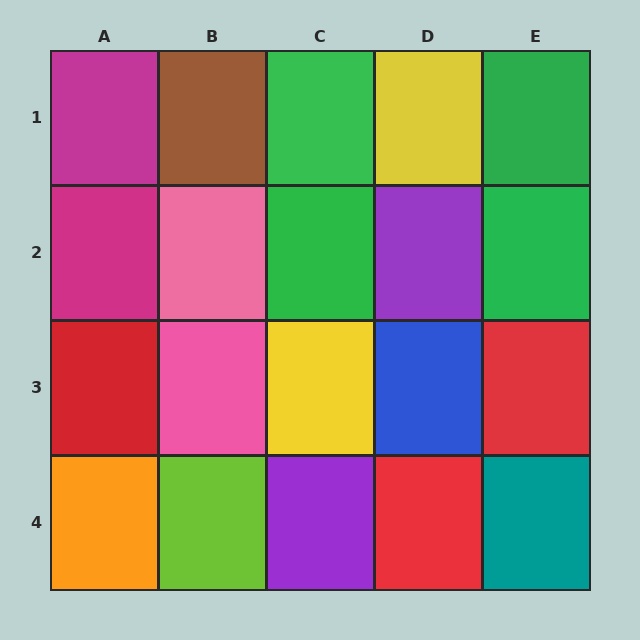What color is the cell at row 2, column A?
Magenta.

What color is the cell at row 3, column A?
Red.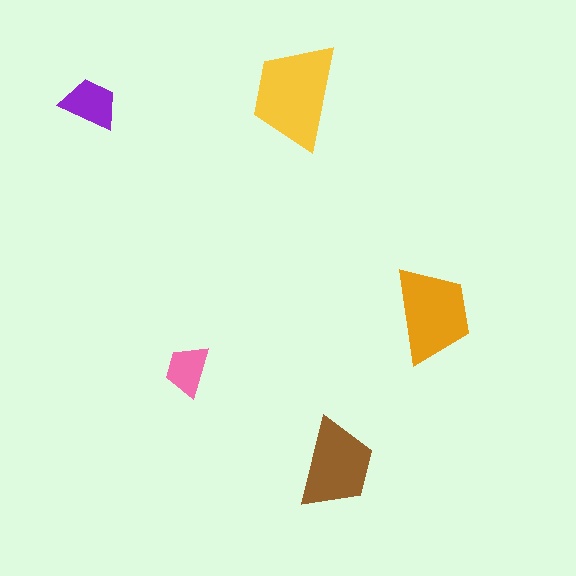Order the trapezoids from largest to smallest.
the yellow one, the orange one, the brown one, the purple one, the pink one.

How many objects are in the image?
There are 5 objects in the image.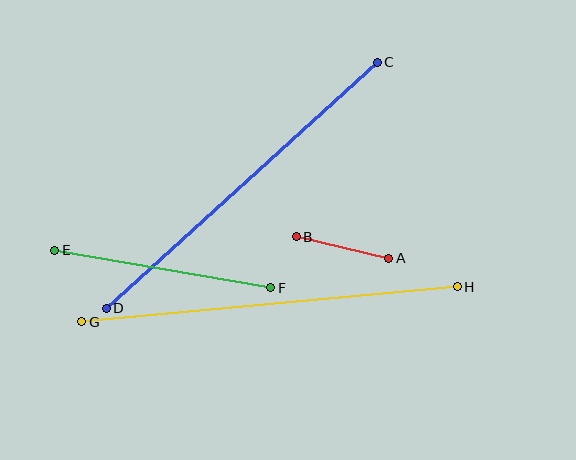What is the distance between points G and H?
The distance is approximately 377 pixels.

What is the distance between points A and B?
The distance is approximately 95 pixels.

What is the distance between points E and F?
The distance is approximately 219 pixels.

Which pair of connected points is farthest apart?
Points G and H are farthest apart.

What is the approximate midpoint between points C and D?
The midpoint is at approximately (242, 185) pixels.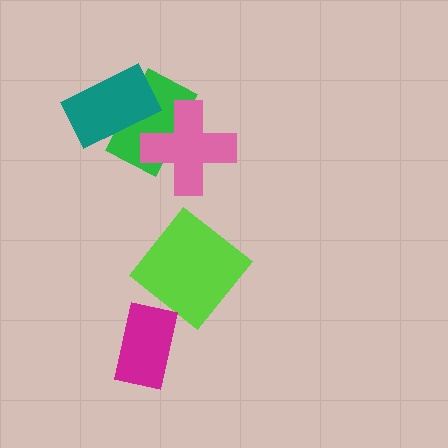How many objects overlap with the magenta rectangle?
0 objects overlap with the magenta rectangle.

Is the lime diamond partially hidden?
No, no other shape covers it.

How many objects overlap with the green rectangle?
2 objects overlap with the green rectangle.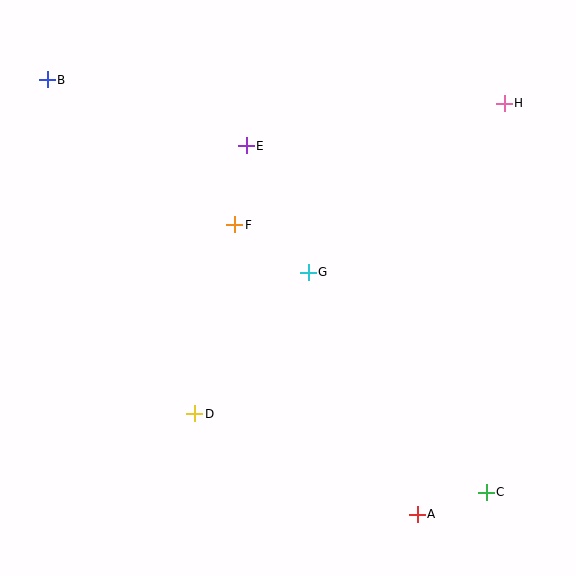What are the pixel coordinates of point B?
Point B is at (47, 80).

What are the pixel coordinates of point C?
Point C is at (486, 492).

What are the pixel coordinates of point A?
Point A is at (417, 514).